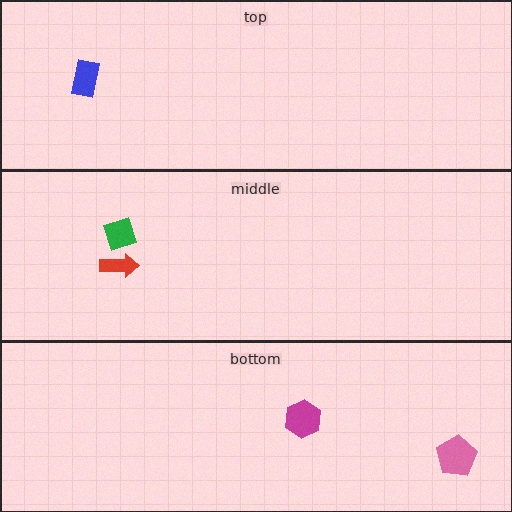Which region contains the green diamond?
The middle region.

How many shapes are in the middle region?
2.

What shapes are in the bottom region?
The magenta hexagon, the pink pentagon.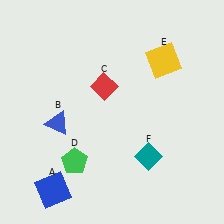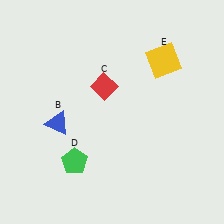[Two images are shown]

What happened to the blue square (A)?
The blue square (A) was removed in Image 2. It was in the bottom-left area of Image 1.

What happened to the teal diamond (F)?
The teal diamond (F) was removed in Image 2. It was in the bottom-right area of Image 1.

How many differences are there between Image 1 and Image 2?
There are 2 differences between the two images.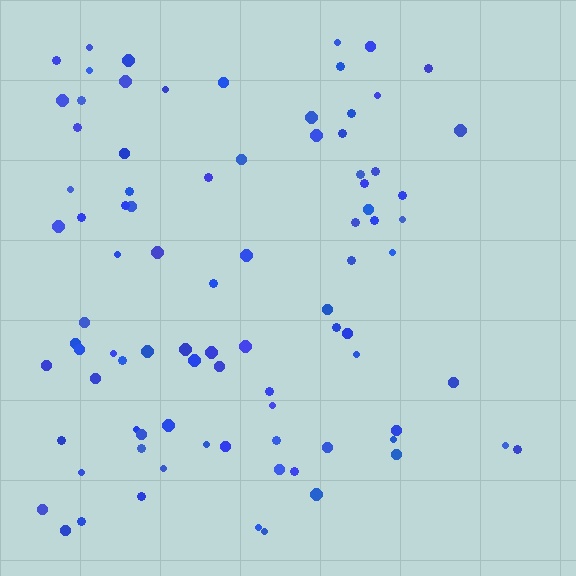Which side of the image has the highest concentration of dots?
The left.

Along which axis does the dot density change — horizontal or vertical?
Horizontal.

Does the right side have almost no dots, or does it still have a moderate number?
Still a moderate number, just noticeably fewer than the left.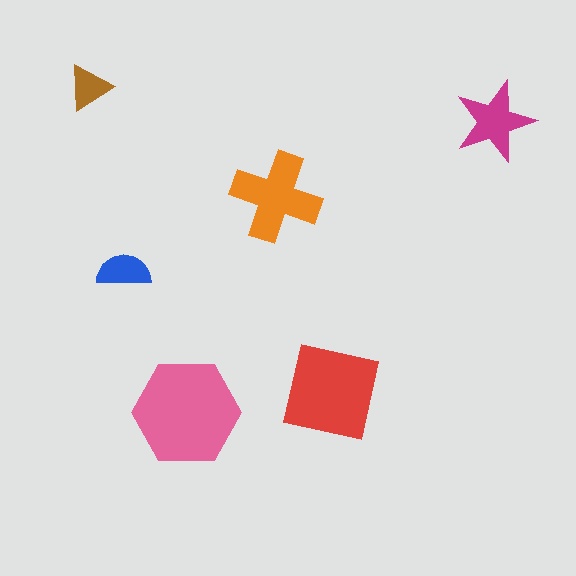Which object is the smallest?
The brown triangle.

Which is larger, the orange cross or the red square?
The red square.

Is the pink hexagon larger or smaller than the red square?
Larger.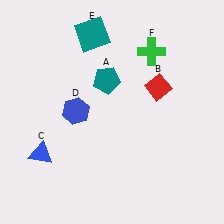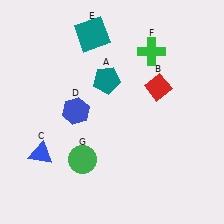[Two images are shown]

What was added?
A green circle (G) was added in Image 2.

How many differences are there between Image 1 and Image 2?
There is 1 difference between the two images.